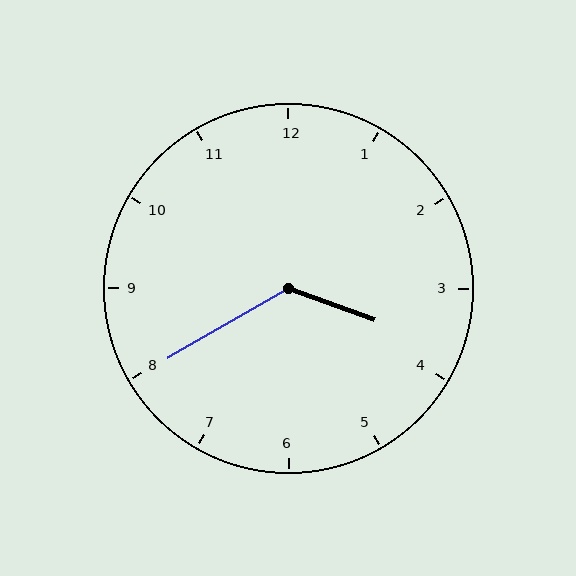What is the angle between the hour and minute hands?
Approximately 130 degrees.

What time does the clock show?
3:40.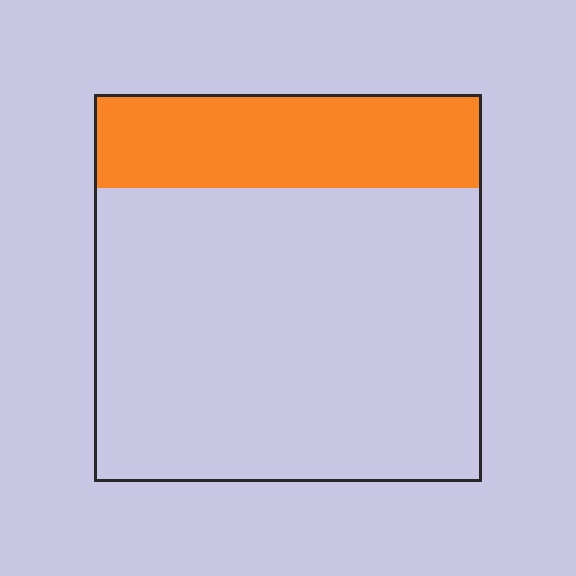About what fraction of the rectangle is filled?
About one quarter (1/4).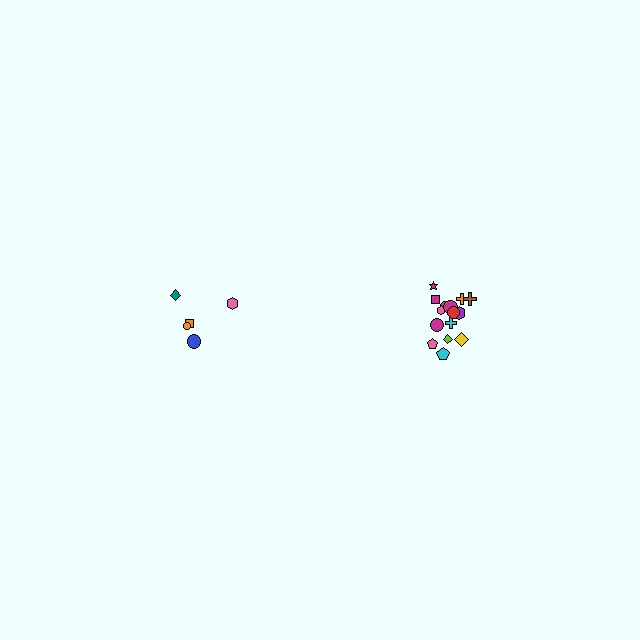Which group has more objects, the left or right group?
The right group.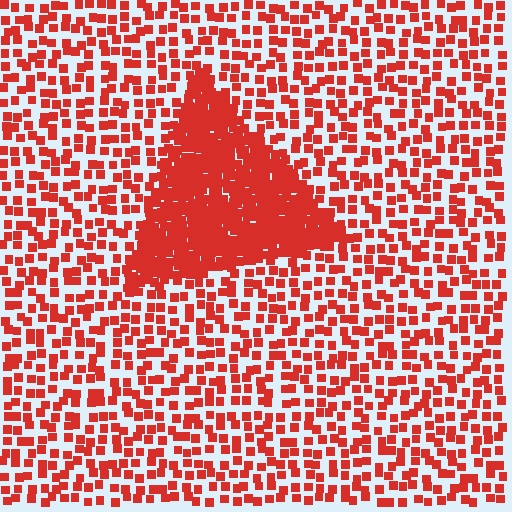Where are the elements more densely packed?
The elements are more densely packed inside the triangle boundary.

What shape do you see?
I see a triangle.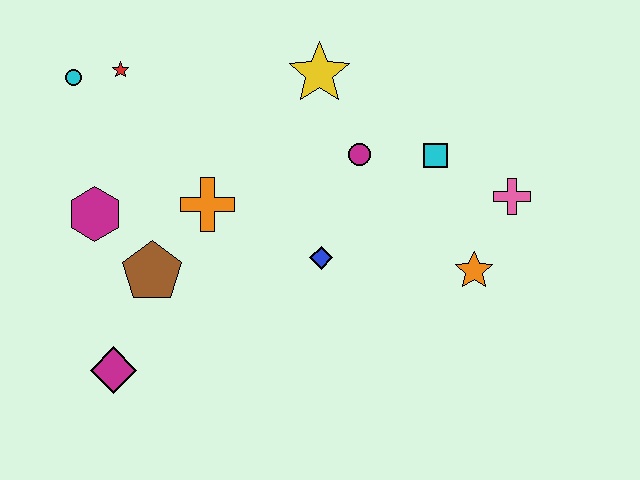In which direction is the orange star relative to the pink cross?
The orange star is below the pink cross.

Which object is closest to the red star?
The cyan circle is closest to the red star.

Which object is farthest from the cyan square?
The magenta diamond is farthest from the cyan square.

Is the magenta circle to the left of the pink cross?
Yes